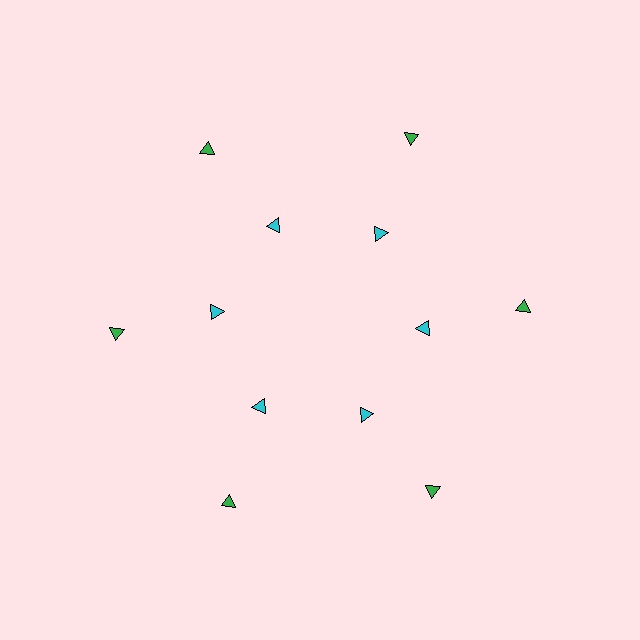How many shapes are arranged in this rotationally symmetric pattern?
There are 12 shapes, arranged in 6 groups of 2.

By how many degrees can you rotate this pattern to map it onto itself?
The pattern maps onto itself every 60 degrees of rotation.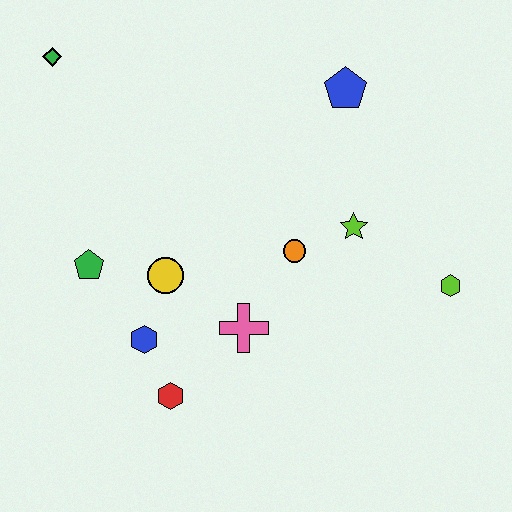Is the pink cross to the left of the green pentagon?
No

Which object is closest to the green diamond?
The green pentagon is closest to the green diamond.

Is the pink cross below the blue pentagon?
Yes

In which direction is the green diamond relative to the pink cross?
The green diamond is above the pink cross.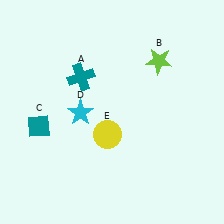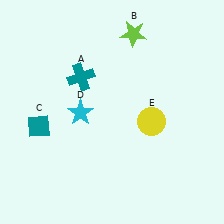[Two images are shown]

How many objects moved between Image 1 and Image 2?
2 objects moved between the two images.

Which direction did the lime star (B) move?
The lime star (B) moved up.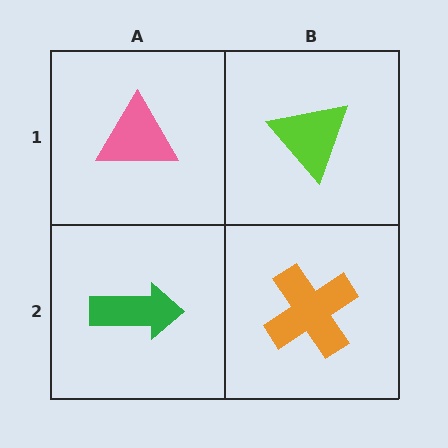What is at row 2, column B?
An orange cross.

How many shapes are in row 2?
2 shapes.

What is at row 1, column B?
A lime triangle.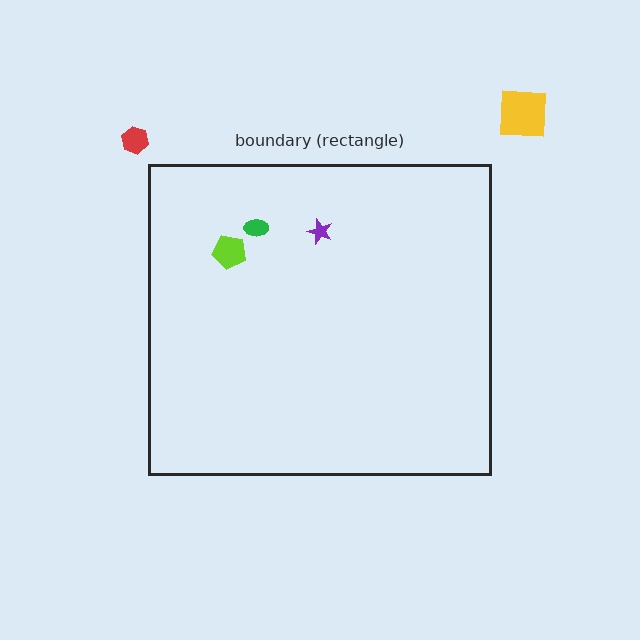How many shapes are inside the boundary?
3 inside, 2 outside.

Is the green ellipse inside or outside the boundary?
Inside.